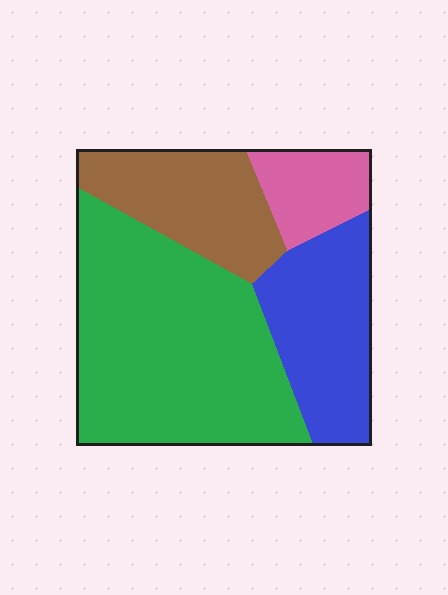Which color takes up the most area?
Green, at roughly 50%.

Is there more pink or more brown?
Brown.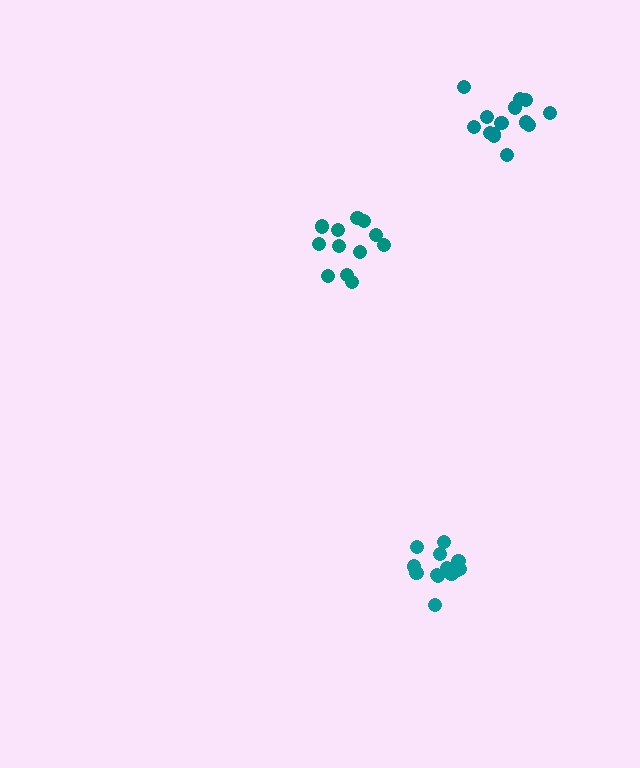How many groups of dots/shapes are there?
There are 3 groups.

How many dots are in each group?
Group 1: 14 dots, Group 2: 13 dots, Group 3: 12 dots (39 total).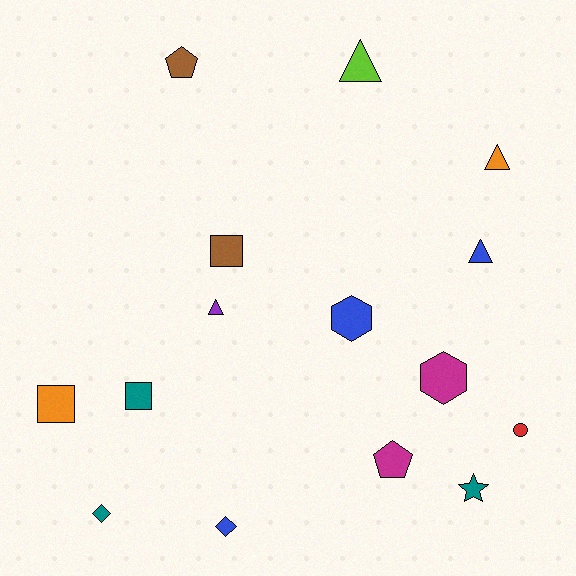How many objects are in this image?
There are 15 objects.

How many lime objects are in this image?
There is 1 lime object.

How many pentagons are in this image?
There are 2 pentagons.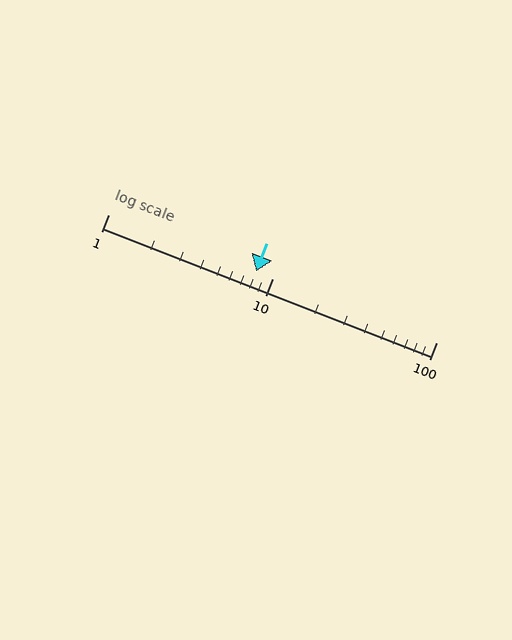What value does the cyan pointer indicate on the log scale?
The pointer indicates approximately 8.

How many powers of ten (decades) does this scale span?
The scale spans 2 decades, from 1 to 100.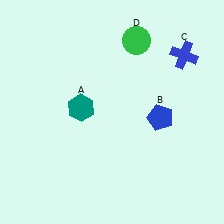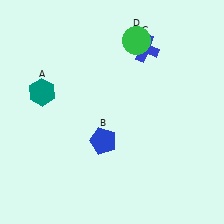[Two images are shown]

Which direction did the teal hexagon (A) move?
The teal hexagon (A) moved left.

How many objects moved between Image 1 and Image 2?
3 objects moved between the two images.